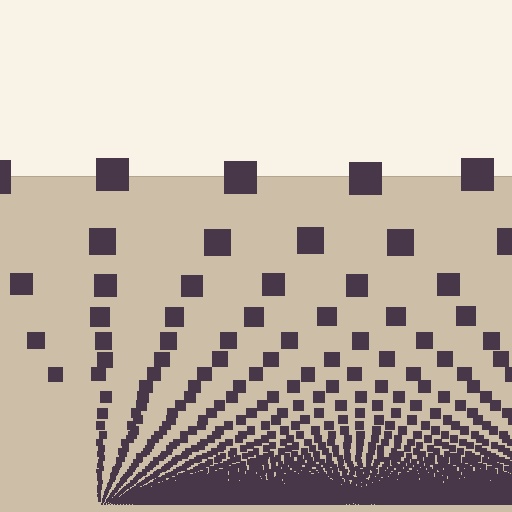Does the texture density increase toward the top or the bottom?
Density increases toward the bottom.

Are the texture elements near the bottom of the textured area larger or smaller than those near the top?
Smaller. The gradient is inverted — elements near the bottom are smaller and denser.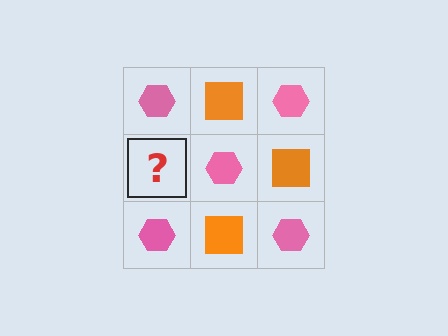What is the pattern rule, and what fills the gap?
The rule is that it alternates pink hexagon and orange square in a checkerboard pattern. The gap should be filled with an orange square.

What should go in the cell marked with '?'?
The missing cell should contain an orange square.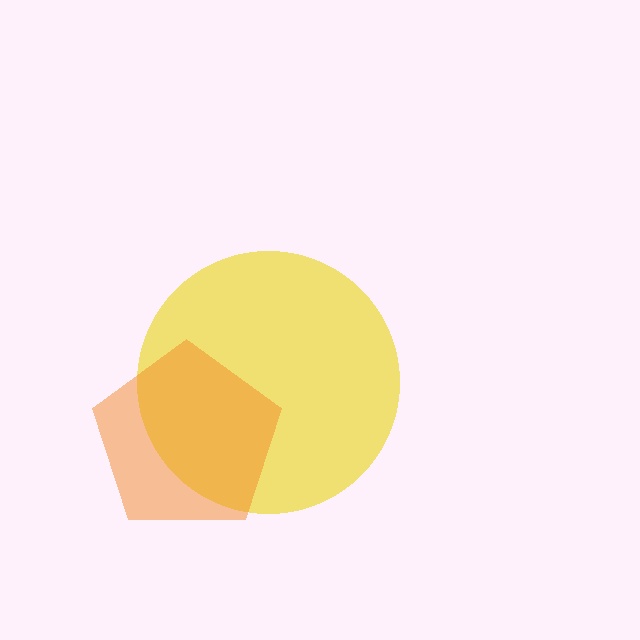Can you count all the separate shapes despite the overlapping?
Yes, there are 2 separate shapes.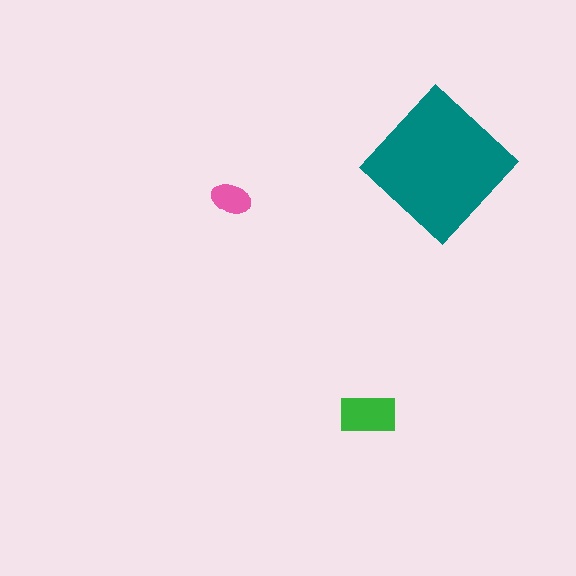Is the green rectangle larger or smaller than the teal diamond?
Smaller.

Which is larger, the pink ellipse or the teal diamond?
The teal diamond.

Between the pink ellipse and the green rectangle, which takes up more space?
The green rectangle.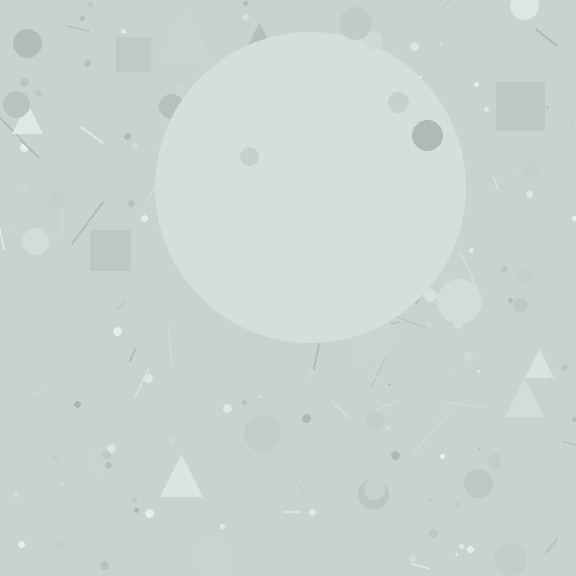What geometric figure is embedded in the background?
A circle is embedded in the background.